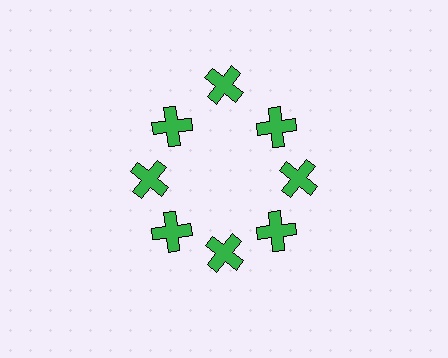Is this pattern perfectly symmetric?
No. The 8 green crosses are arranged in a ring, but one element near the 12 o'clock position is pushed outward from the center, breaking the 8-fold rotational symmetry.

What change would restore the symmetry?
The symmetry would be restored by moving it inward, back onto the ring so that all 8 crosses sit at equal angles and equal distance from the center.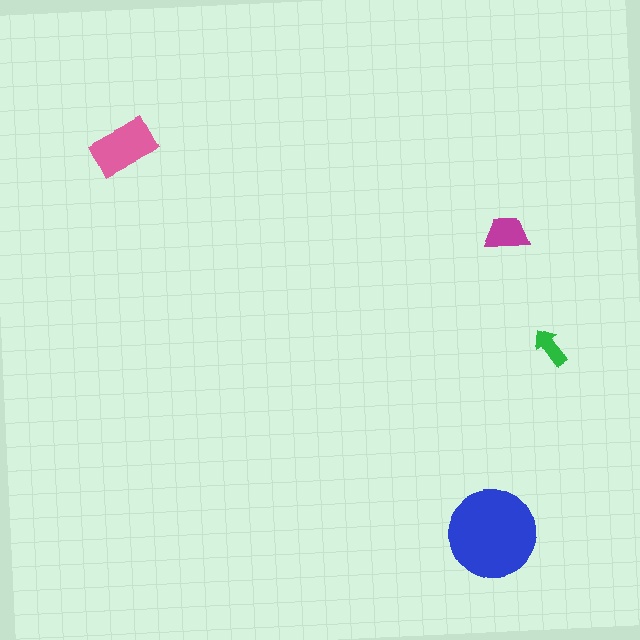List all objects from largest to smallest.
The blue circle, the pink rectangle, the magenta trapezoid, the green arrow.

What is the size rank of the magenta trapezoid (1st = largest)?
3rd.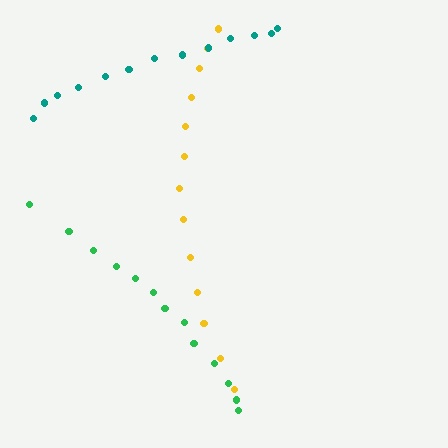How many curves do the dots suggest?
There are 3 distinct paths.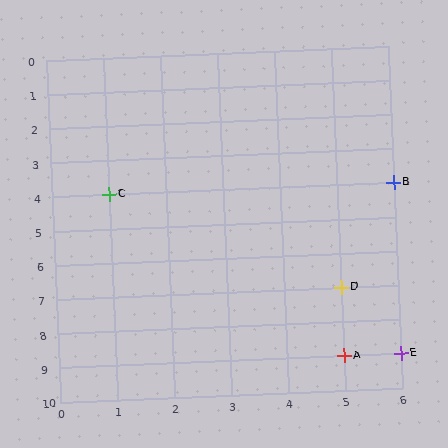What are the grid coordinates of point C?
Point C is at grid coordinates (1, 4).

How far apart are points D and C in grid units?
Points D and C are 4 columns and 3 rows apart (about 5.0 grid units diagonally).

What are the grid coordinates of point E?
Point E is at grid coordinates (6, 9).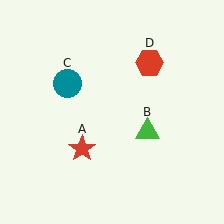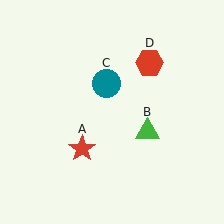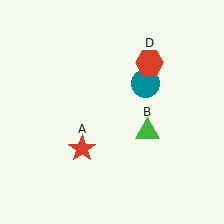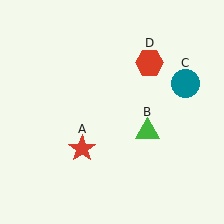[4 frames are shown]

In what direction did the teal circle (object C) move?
The teal circle (object C) moved right.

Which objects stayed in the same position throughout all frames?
Red star (object A) and green triangle (object B) and red hexagon (object D) remained stationary.